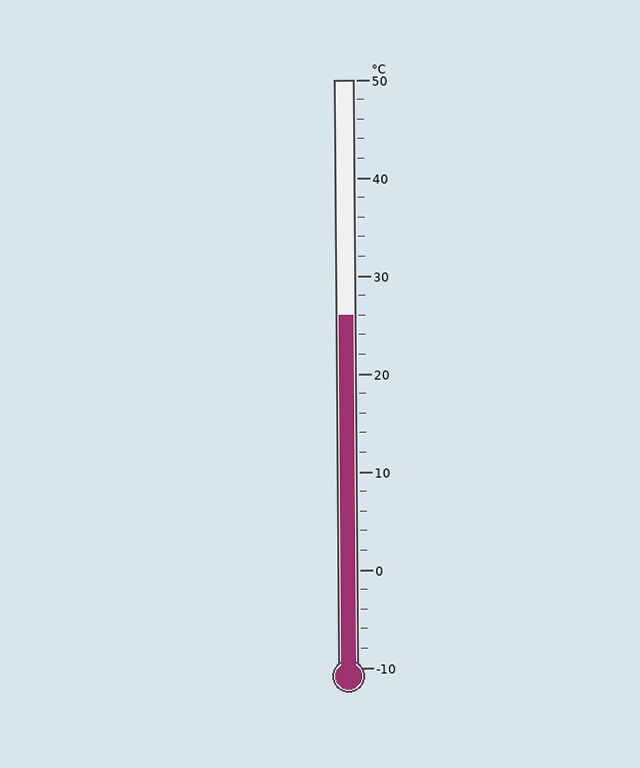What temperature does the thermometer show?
The thermometer shows approximately 26°C.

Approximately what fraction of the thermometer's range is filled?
The thermometer is filled to approximately 60% of its range.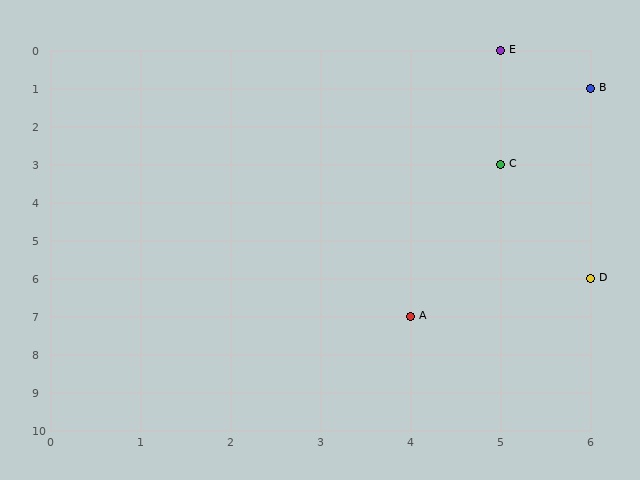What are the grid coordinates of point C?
Point C is at grid coordinates (5, 3).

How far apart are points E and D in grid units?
Points E and D are 1 column and 6 rows apart (about 6.1 grid units diagonally).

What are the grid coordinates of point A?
Point A is at grid coordinates (4, 7).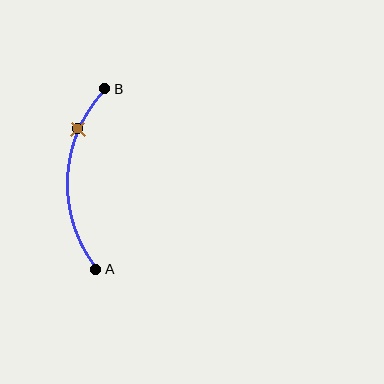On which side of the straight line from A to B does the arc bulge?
The arc bulges to the left of the straight line connecting A and B.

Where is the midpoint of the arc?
The arc midpoint is the point on the curve farthest from the straight line joining A and B. It sits to the left of that line.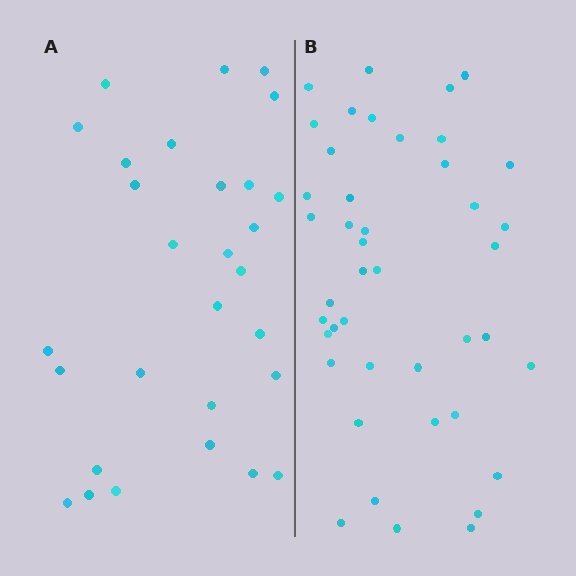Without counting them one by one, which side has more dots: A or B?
Region B (the right region) has more dots.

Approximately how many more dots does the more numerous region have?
Region B has approximately 15 more dots than region A.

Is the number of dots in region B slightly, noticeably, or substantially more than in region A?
Region B has substantially more. The ratio is roughly 1.5 to 1.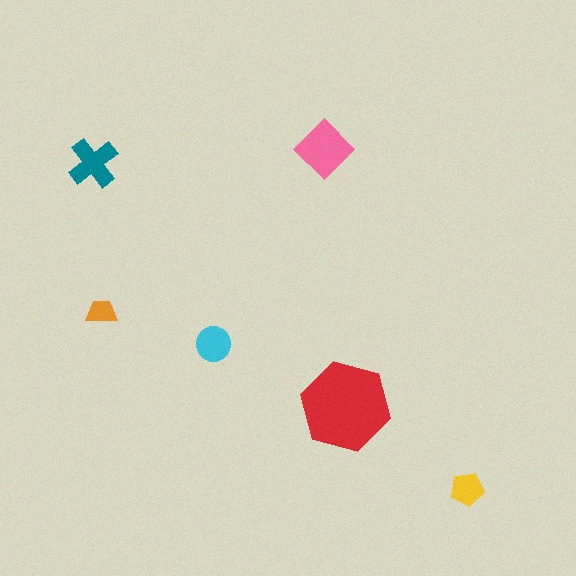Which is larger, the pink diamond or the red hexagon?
The red hexagon.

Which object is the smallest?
The orange trapezoid.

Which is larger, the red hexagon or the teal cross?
The red hexagon.